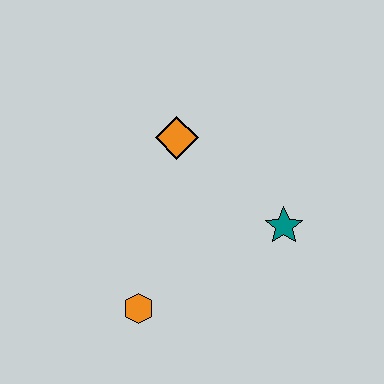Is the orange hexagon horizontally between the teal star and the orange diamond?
No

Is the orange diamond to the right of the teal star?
No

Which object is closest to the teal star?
The orange diamond is closest to the teal star.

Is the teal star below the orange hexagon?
No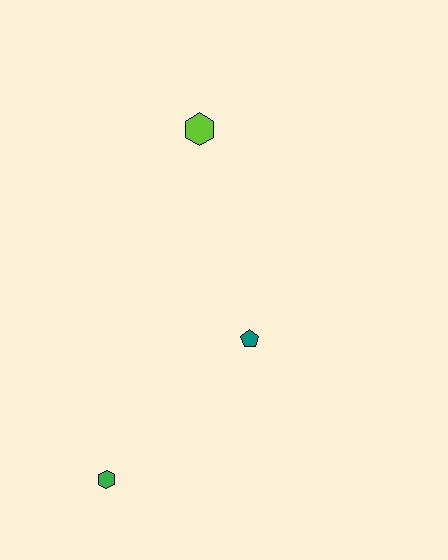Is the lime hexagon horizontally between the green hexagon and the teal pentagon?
Yes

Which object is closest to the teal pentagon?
The green hexagon is closest to the teal pentagon.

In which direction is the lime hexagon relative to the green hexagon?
The lime hexagon is above the green hexagon.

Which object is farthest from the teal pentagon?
The lime hexagon is farthest from the teal pentagon.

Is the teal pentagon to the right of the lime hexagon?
Yes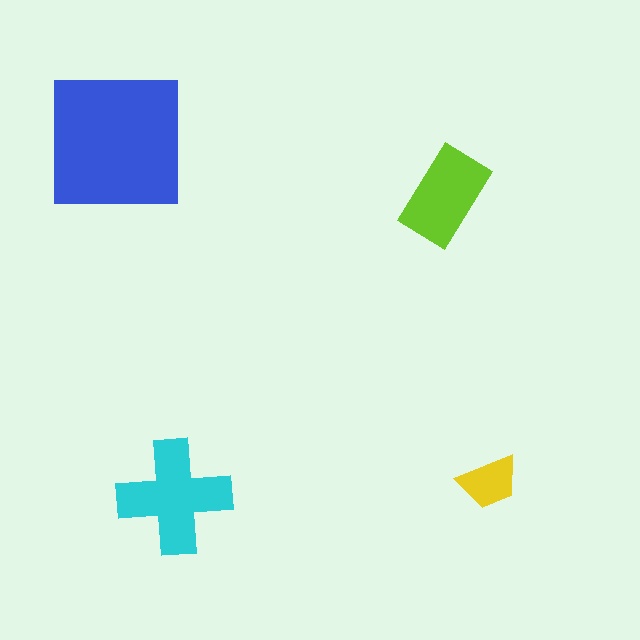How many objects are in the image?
There are 4 objects in the image.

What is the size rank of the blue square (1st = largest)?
1st.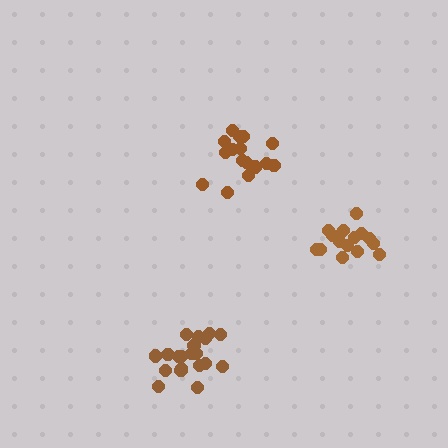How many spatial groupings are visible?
There are 3 spatial groupings.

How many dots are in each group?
Group 1: 16 dots, Group 2: 17 dots, Group 3: 20 dots (53 total).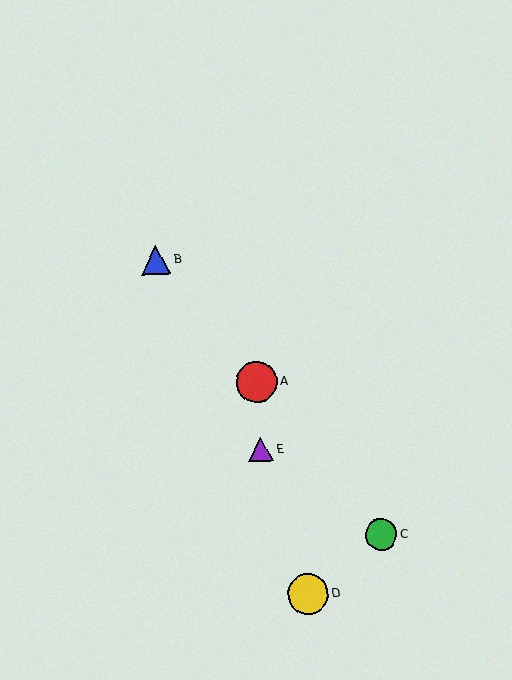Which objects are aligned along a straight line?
Objects A, B, C are aligned along a straight line.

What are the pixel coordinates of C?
Object C is at (381, 535).